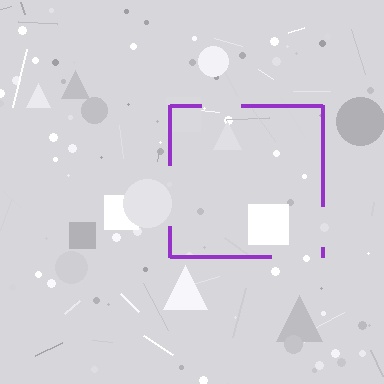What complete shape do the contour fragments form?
The contour fragments form a square.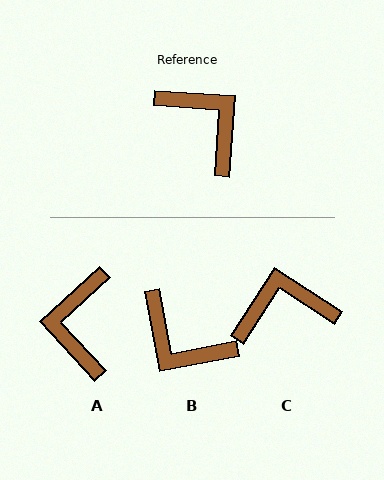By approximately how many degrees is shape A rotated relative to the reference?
Approximately 137 degrees counter-clockwise.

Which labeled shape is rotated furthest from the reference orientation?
B, about 165 degrees away.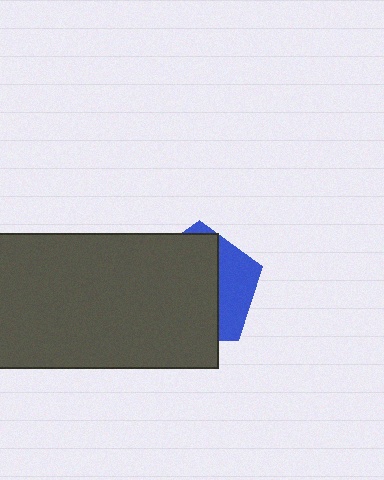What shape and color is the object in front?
The object in front is a dark gray rectangle.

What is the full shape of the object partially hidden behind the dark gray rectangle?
The partially hidden object is a blue pentagon.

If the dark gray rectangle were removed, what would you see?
You would see the complete blue pentagon.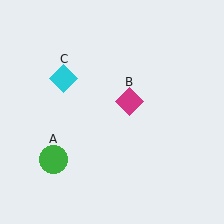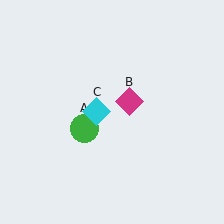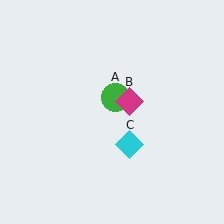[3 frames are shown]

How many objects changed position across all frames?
2 objects changed position: green circle (object A), cyan diamond (object C).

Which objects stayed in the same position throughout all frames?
Magenta diamond (object B) remained stationary.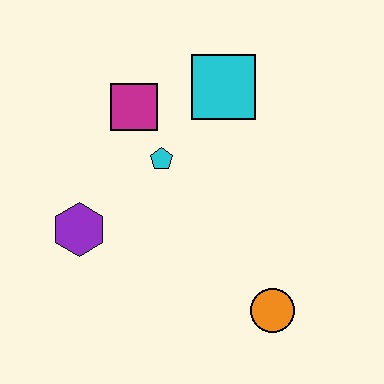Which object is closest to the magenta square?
The cyan pentagon is closest to the magenta square.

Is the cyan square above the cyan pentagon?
Yes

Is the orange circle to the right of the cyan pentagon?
Yes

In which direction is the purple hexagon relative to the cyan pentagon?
The purple hexagon is to the left of the cyan pentagon.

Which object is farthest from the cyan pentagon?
The orange circle is farthest from the cyan pentagon.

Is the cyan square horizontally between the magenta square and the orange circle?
Yes